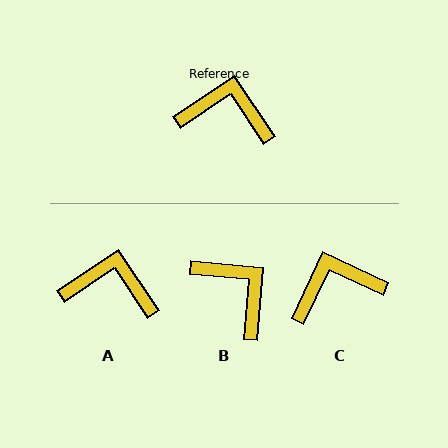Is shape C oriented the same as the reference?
No, it is off by about 31 degrees.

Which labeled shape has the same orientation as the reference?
A.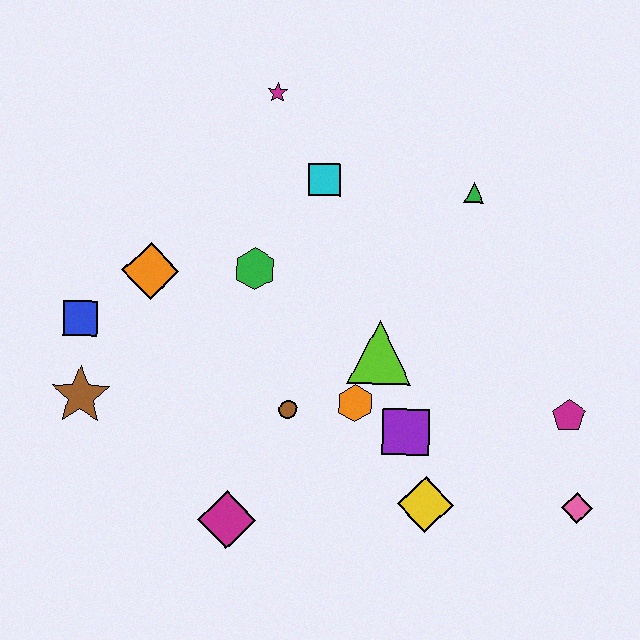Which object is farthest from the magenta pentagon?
The blue square is farthest from the magenta pentagon.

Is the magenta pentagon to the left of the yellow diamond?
No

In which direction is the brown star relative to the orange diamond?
The brown star is below the orange diamond.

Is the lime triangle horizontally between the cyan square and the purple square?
Yes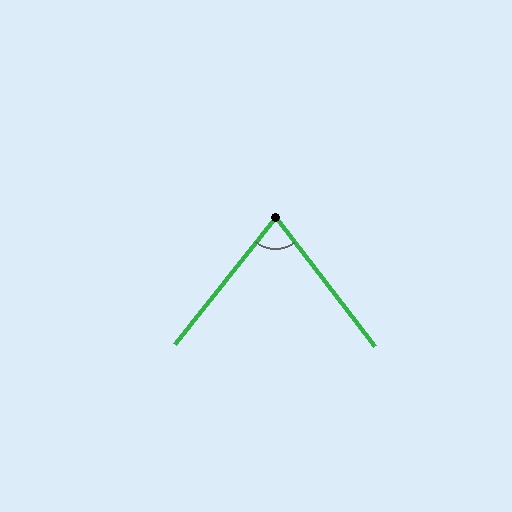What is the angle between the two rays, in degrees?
Approximately 76 degrees.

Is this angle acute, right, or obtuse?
It is acute.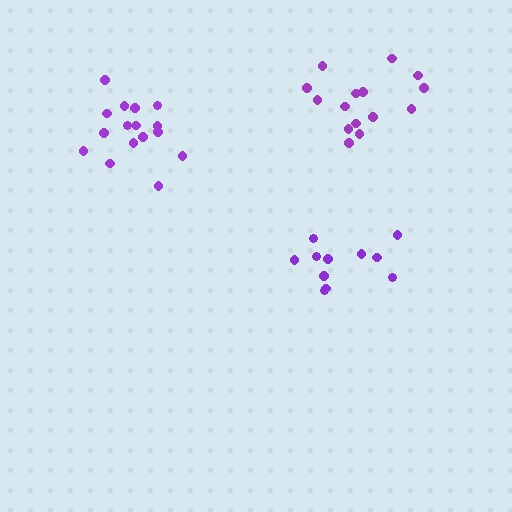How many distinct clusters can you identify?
There are 3 distinct clusters.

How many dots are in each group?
Group 1: 11 dots, Group 2: 15 dots, Group 3: 16 dots (42 total).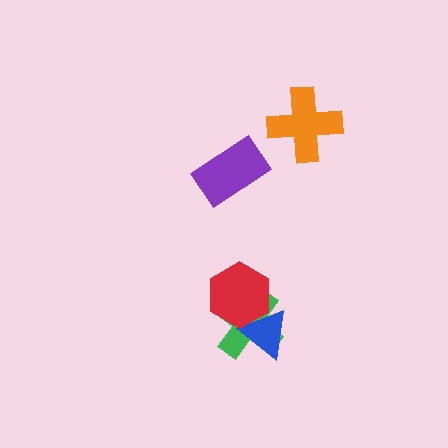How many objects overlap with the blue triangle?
2 objects overlap with the blue triangle.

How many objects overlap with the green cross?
2 objects overlap with the green cross.